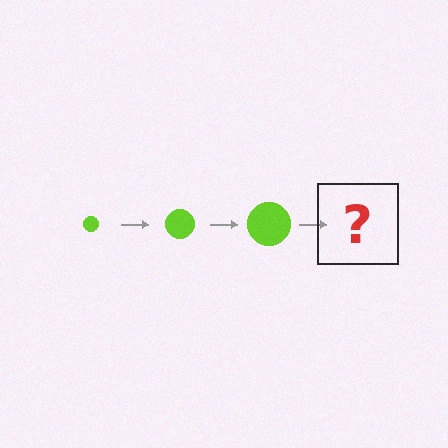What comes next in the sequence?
The next element should be a lime circle, larger than the previous one.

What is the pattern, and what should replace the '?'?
The pattern is that the circle gets progressively larger each step. The '?' should be a lime circle, larger than the previous one.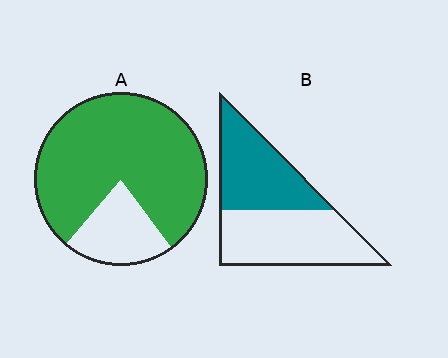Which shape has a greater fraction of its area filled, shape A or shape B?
Shape A.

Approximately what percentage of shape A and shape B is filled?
A is approximately 80% and B is approximately 45%.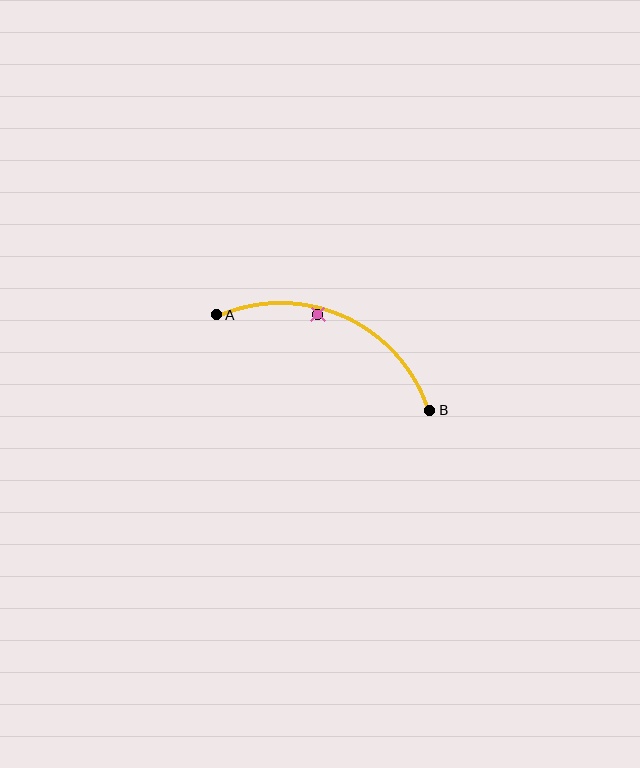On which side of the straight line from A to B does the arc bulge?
The arc bulges above the straight line connecting A and B.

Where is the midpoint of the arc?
The arc midpoint is the point on the curve farthest from the straight line joining A and B. It sits above that line.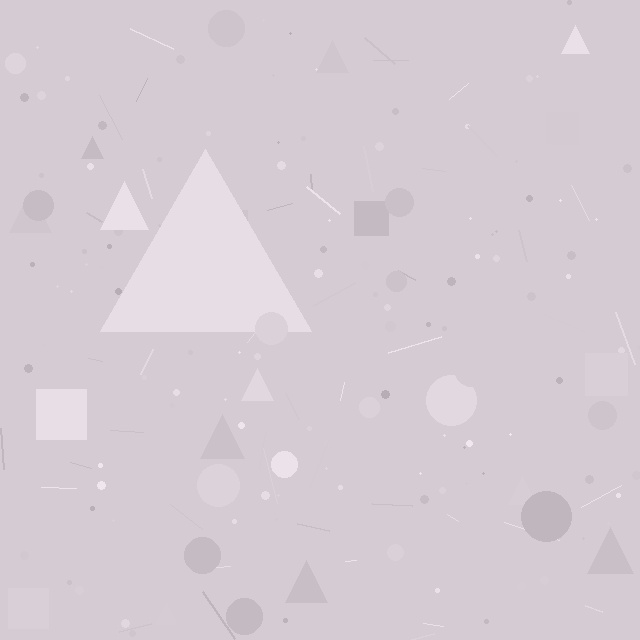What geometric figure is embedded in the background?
A triangle is embedded in the background.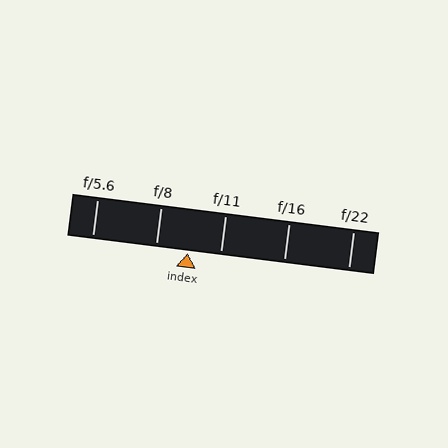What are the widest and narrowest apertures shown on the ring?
The widest aperture shown is f/5.6 and the narrowest is f/22.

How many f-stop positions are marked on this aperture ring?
There are 5 f-stop positions marked.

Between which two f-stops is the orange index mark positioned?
The index mark is between f/8 and f/11.